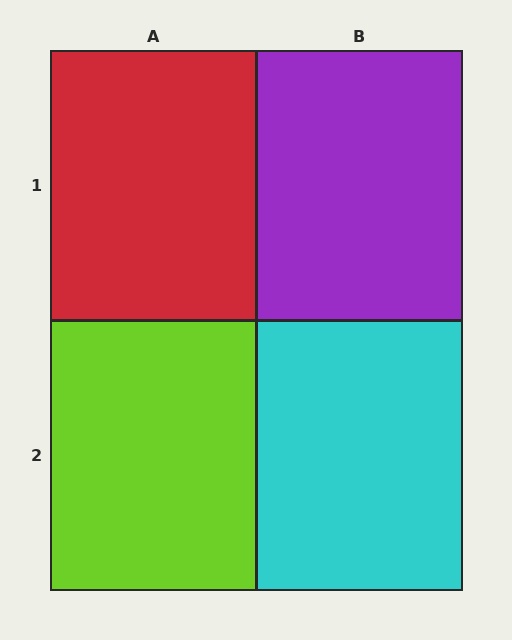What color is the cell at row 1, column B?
Purple.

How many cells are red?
1 cell is red.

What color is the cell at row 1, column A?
Red.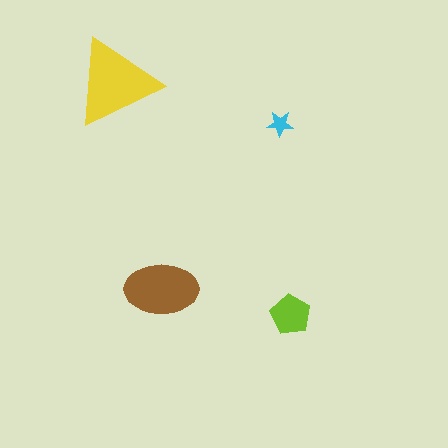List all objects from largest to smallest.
The yellow triangle, the brown ellipse, the lime pentagon, the cyan star.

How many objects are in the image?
There are 4 objects in the image.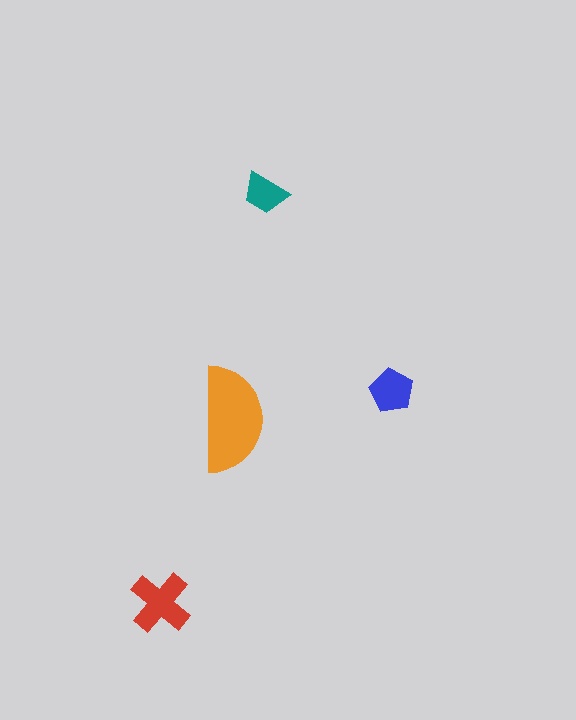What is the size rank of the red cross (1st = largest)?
2nd.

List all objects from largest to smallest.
The orange semicircle, the red cross, the blue pentagon, the teal trapezoid.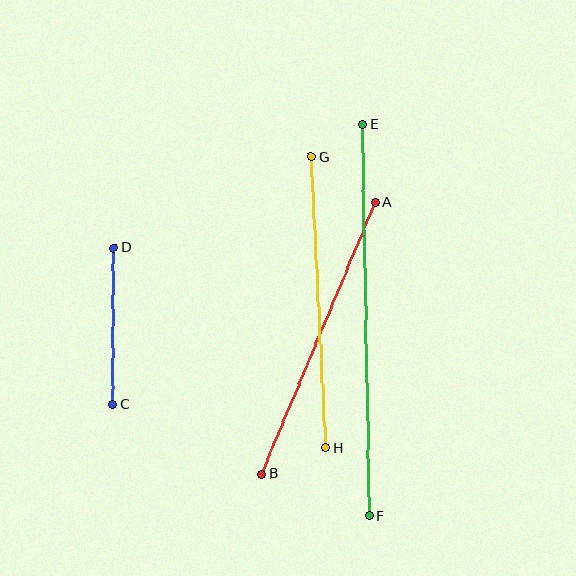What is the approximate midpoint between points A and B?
The midpoint is at approximately (318, 338) pixels.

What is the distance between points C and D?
The distance is approximately 157 pixels.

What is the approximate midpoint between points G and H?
The midpoint is at approximately (318, 302) pixels.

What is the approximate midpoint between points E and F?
The midpoint is at approximately (366, 320) pixels.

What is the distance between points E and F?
The distance is approximately 391 pixels.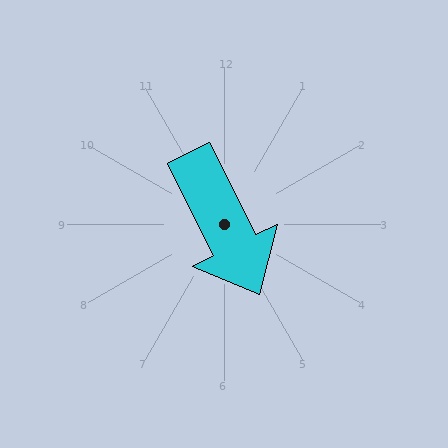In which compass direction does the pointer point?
Southeast.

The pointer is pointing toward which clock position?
Roughly 5 o'clock.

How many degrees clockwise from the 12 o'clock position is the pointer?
Approximately 154 degrees.